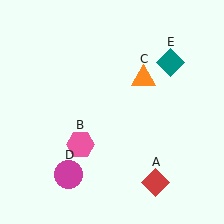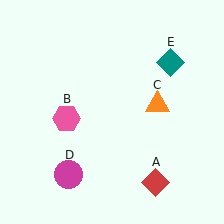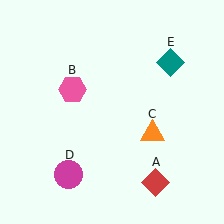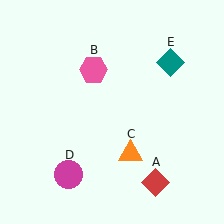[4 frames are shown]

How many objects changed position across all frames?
2 objects changed position: pink hexagon (object B), orange triangle (object C).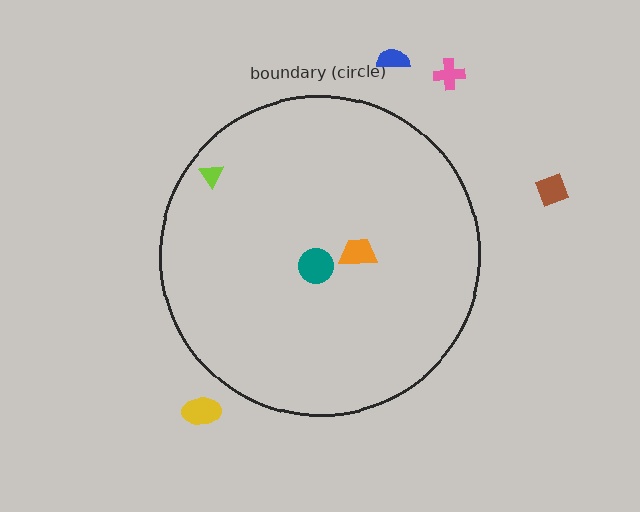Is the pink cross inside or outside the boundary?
Outside.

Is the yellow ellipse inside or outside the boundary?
Outside.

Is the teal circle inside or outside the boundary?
Inside.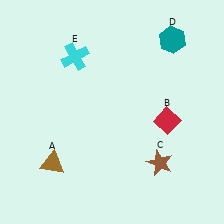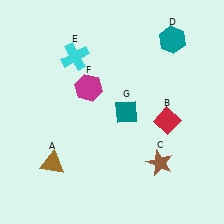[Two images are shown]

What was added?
A magenta hexagon (F), a teal diamond (G) were added in Image 2.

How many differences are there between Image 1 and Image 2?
There are 2 differences between the two images.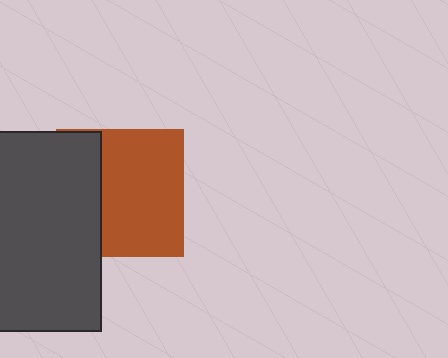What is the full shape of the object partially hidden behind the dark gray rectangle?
The partially hidden object is a brown square.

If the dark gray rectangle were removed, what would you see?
You would see the complete brown square.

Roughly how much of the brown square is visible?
About half of it is visible (roughly 65%).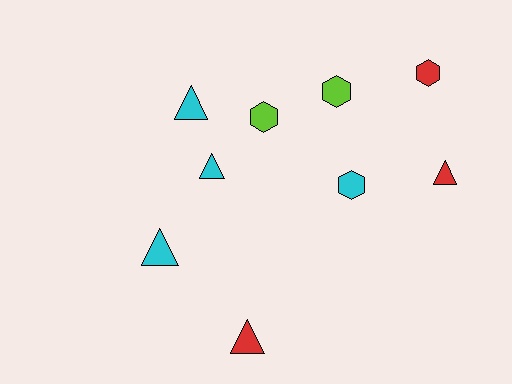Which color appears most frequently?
Cyan, with 4 objects.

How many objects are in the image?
There are 9 objects.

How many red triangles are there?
There are 2 red triangles.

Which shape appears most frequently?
Triangle, with 5 objects.